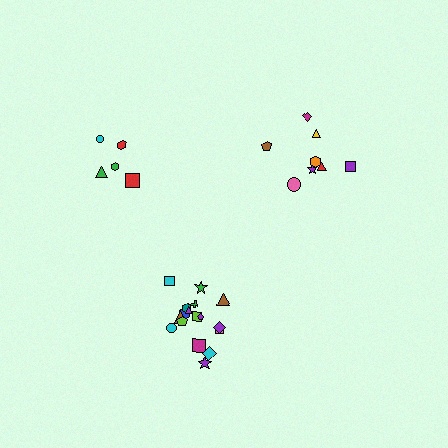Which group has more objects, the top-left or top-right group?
The top-right group.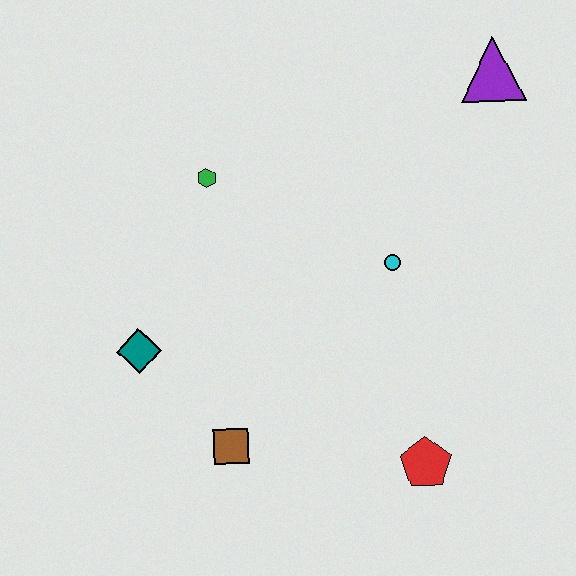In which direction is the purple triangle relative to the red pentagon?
The purple triangle is above the red pentagon.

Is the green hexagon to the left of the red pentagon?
Yes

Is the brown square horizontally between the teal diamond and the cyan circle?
Yes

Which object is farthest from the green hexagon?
The red pentagon is farthest from the green hexagon.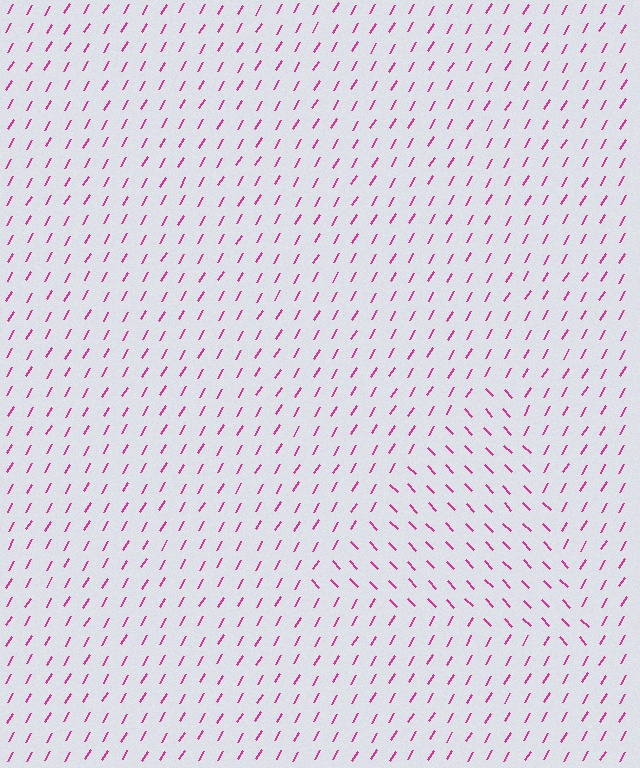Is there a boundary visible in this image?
Yes, there is a texture boundary formed by a change in line orientation.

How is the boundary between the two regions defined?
The boundary is defined purely by a change in line orientation (approximately 74 degrees difference). All lines are the same color and thickness.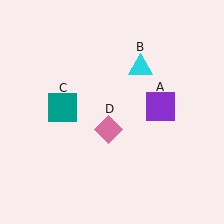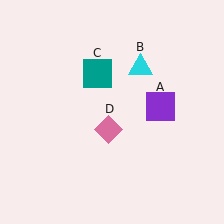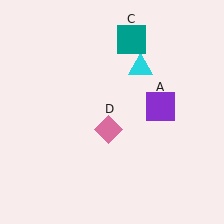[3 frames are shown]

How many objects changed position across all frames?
1 object changed position: teal square (object C).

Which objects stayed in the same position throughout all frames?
Purple square (object A) and cyan triangle (object B) and pink diamond (object D) remained stationary.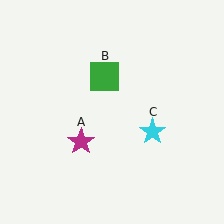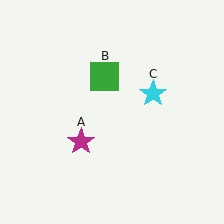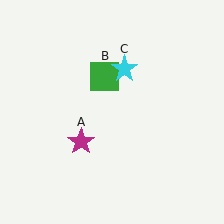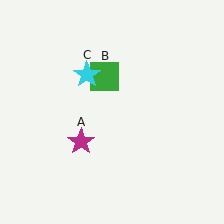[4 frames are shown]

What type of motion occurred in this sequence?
The cyan star (object C) rotated counterclockwise around the center of the scene.